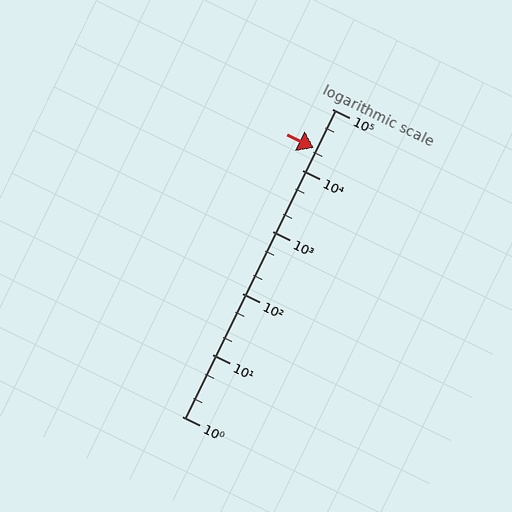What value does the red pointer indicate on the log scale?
The pointer indicates approximately 23000.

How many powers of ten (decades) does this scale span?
The scale spans 5 decades, from 1 to 100000.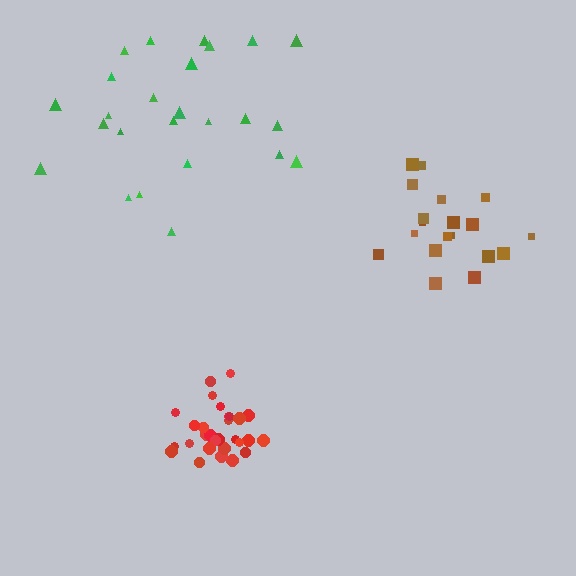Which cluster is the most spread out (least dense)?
Green.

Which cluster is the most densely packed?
Red.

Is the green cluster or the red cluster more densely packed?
Red.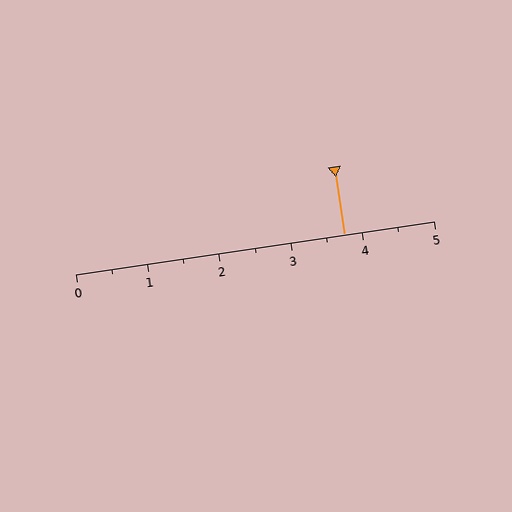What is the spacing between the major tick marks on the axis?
The major ticks are spaced 1 apart.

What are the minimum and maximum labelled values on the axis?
The axis runs from 0 to 5.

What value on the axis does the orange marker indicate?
The marker indicates approximately 3.8.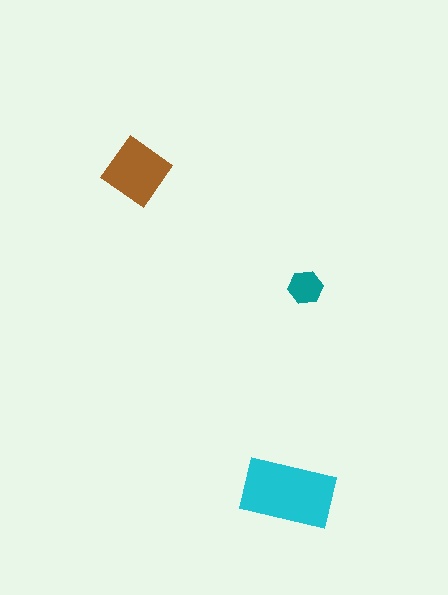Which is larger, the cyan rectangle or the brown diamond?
The cyan rectangle.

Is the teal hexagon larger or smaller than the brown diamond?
Smaller.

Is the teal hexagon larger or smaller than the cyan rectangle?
Smaller.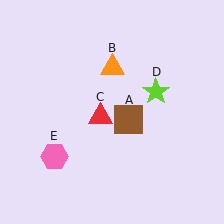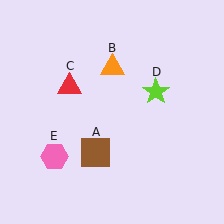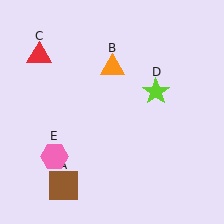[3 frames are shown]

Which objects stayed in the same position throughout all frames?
Orange triangle (object B) and lime star (object D) and pink hexagon (object E) remained stationary.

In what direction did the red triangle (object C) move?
The red triangle (object C) moved up and to the left.